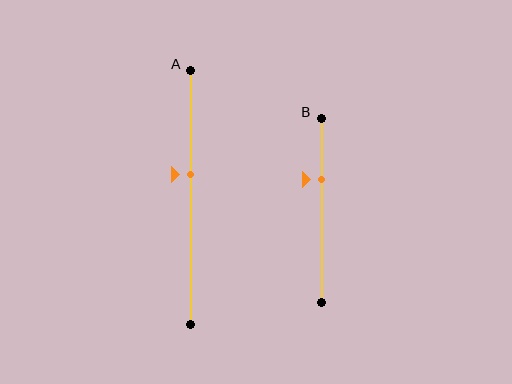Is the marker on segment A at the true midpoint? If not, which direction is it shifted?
No, the marker on segment A is shifted upward by about 9% of the segment length.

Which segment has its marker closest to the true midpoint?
Segment A has its marker closest to the true midpoint.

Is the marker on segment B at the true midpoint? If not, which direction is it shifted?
No, the marker on segment B is shifted upward by about 17% of the segment length.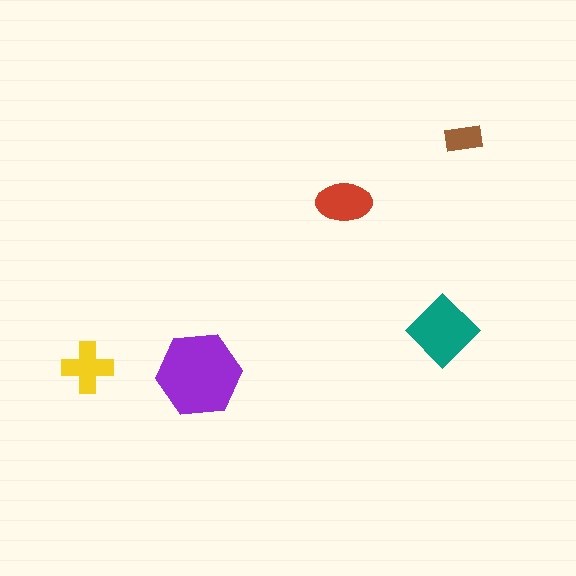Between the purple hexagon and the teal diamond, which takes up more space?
The purple hexagon.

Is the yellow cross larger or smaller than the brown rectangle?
Larger.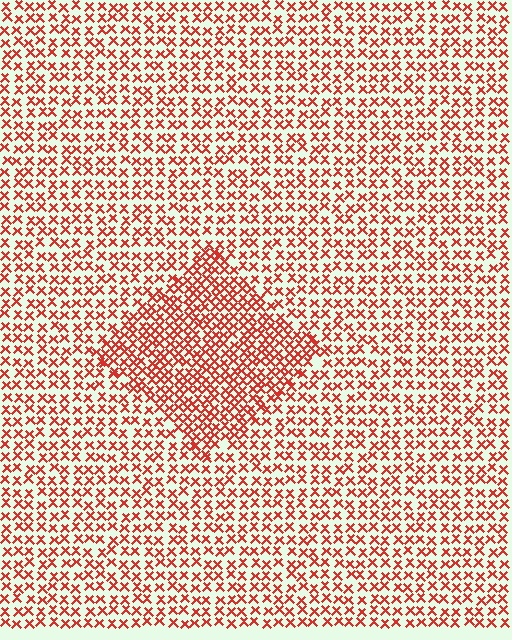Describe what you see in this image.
The image contains small red elements arranged at two different densities. A diamond-shaped region is visible where the elements are more densely packed than the surrounding area.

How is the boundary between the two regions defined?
The boundary is defined by a change in element density (approximately 1.7x ratio). All elements are the same color, size, and shape.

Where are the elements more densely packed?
The elements are more densely packed inside the diamond boundary.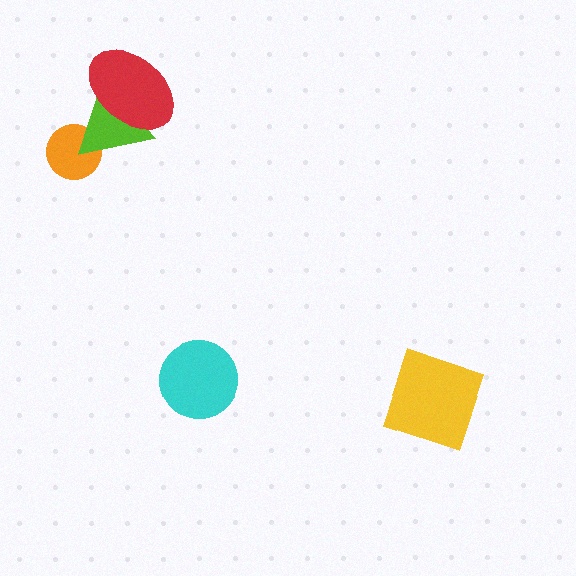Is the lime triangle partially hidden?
Yes, it is partially covered by another shape.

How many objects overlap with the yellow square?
0 objects overlap with the yellow square.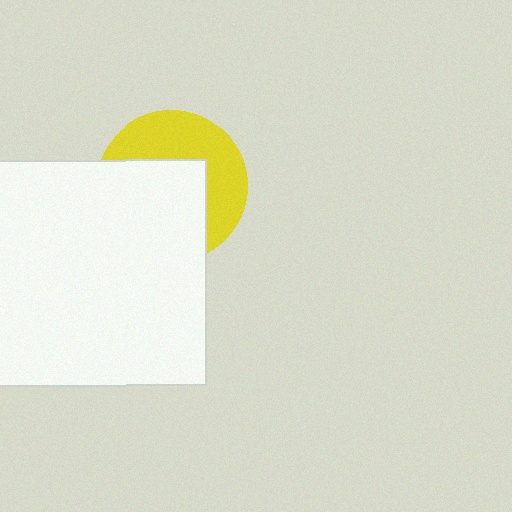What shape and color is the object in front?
The object in front is a white square.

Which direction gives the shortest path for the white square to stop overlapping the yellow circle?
Moving toward the lower-left gives the shortest separation.